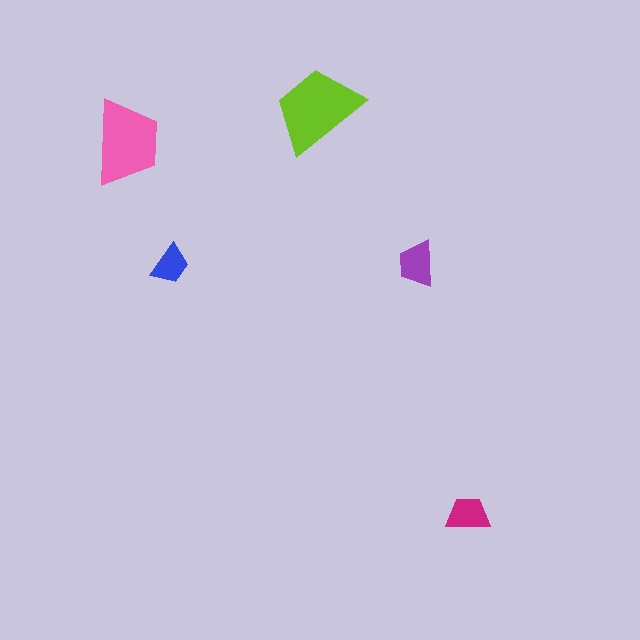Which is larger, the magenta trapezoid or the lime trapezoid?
The lime one.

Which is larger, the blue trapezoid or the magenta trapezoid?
The magenta one.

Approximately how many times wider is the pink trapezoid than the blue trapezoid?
About 2 times wider.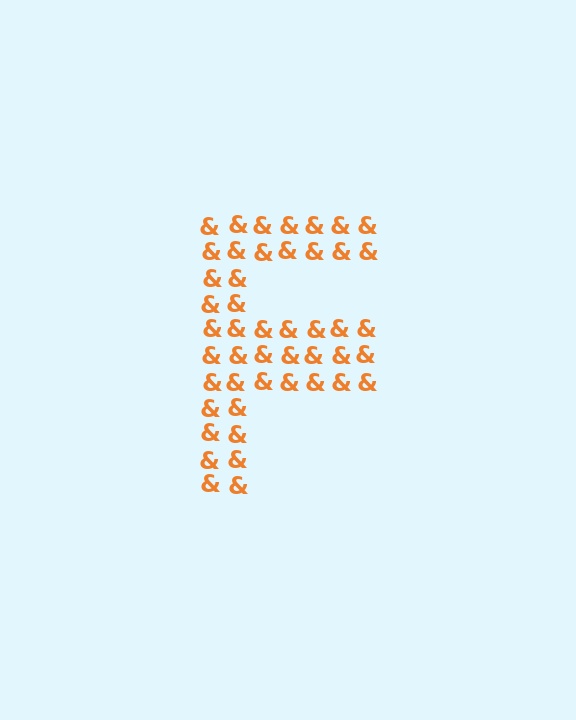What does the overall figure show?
The overall figure shows the letter F.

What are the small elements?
The small elements are ampersands.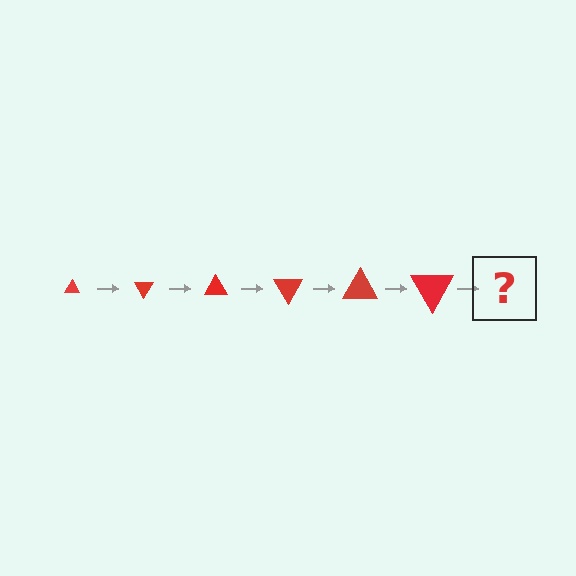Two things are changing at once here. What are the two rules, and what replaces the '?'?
The two rules are that the triangle grows larger each step and it rotates 60 degrees each step. The '?' should be a triangle, larger than the previous one and rotated 360 degrees from the start.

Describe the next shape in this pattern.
It should be a triangle, larger than the previous one and rotated 360 degrees from the start.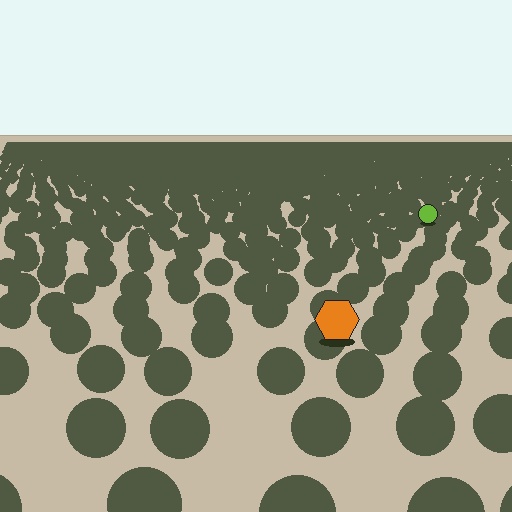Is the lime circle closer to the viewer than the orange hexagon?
No. The orange hexagon is closer — you can tell from the texture gradient: the ground texture is coarser near it.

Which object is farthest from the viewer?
The lime circle is farthest from the viewer. It appears smaller and the ground texture around it is denser.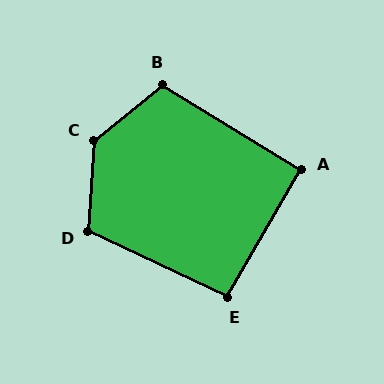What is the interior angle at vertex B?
Approximately 109 degrees (obtuse).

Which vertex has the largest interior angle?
C, at approximately 132 degrees.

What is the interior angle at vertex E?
Approximately 94 degrees (approximately right).